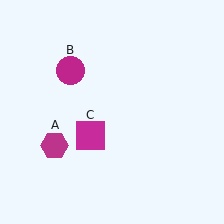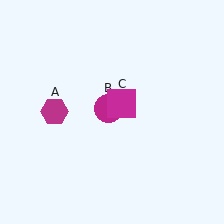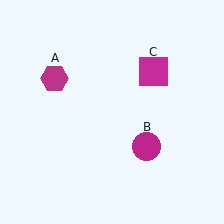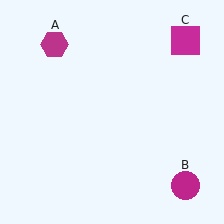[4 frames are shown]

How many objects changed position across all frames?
3 objects changed position: magenta hexagon (object A), magenta circle (object B), magenta square (object C).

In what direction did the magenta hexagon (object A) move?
The magenta hexagon (object A) moved up.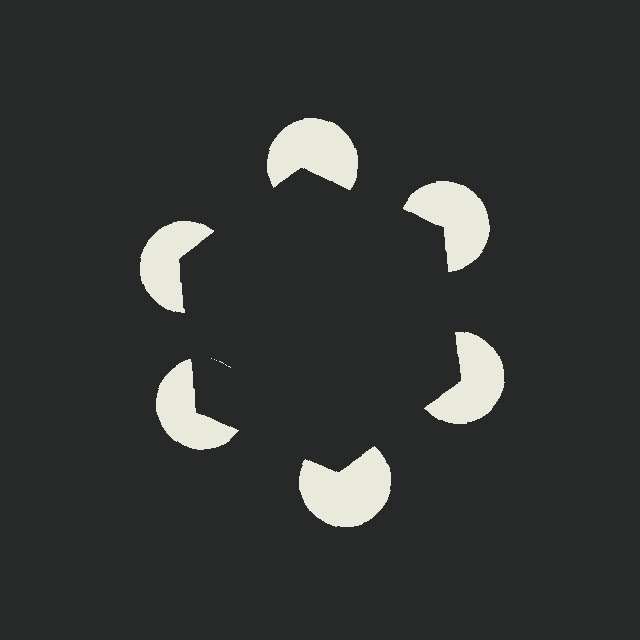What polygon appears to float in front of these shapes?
An illusory hexagon — its edges are inferred from the aligned wedge cuts in the pac-man discs, not physically drawn.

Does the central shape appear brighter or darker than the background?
It typically appears slightly darker than the background, even though no actual brightness change is drawn.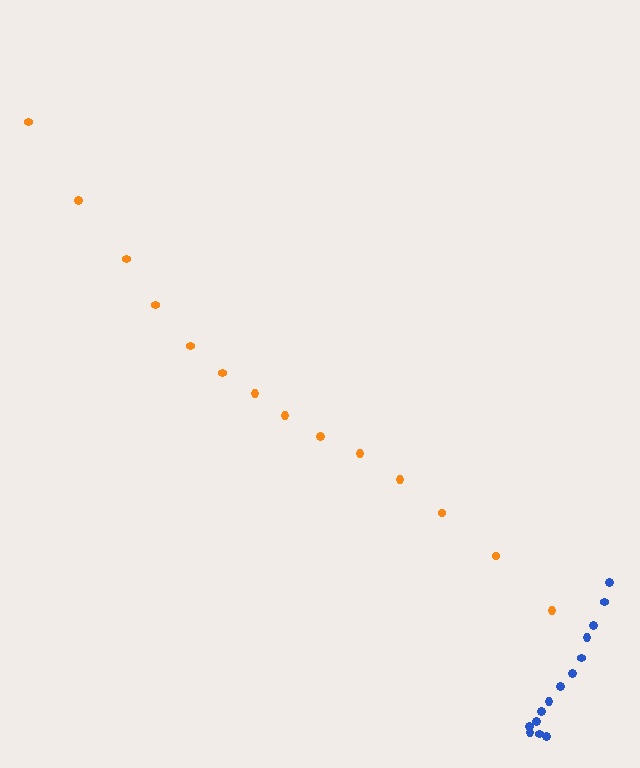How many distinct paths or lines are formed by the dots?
There are 2 distinct paths.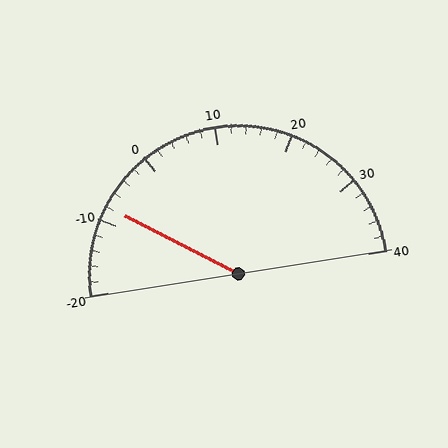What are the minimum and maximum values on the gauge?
The gauge ranges from -20 to 40.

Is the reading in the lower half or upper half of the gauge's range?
The reading is in the lower half of the range (-20 to 40).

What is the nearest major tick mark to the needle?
The nearest major tick mark is -10.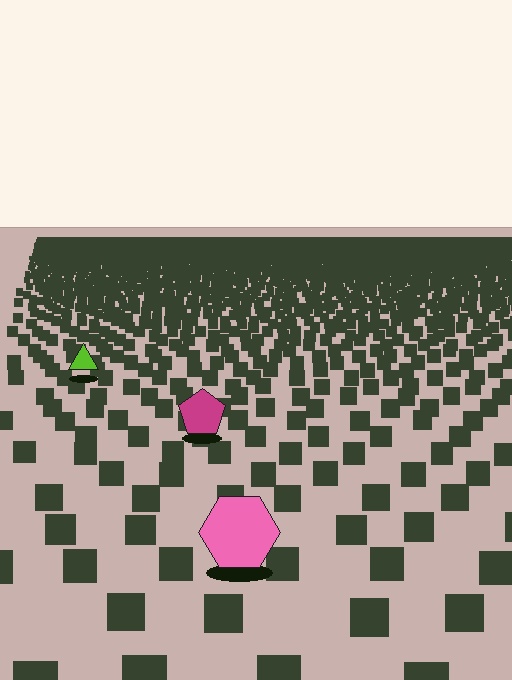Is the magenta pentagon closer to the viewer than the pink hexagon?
No. The pink hexagon is closer — you can tell from the texture gradient: the ground texture is coarser near it.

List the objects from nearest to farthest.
From nearest to farthest: the pink hexagon, the magenta pentagon, the lime triangle.